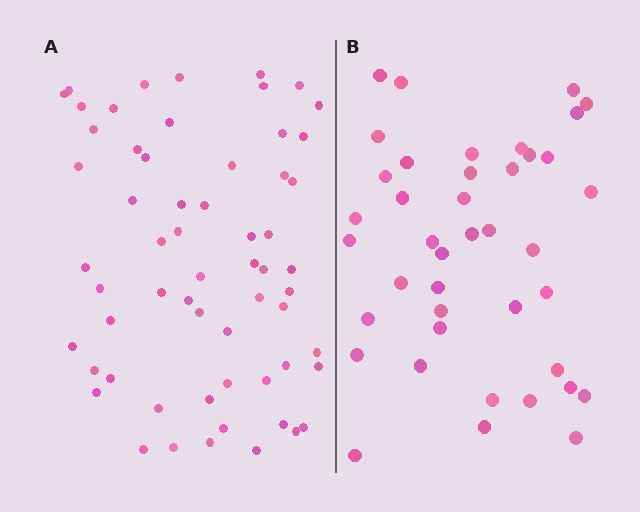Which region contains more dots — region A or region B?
Region A (the left region) has more dots.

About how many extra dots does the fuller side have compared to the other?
Region A has approximately 20 more dots than region B.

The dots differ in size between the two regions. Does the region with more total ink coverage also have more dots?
No. Region B has more total ink coverage because its dots are larger, but region A actually contains more individual dots. Total area can be misleading — the number of items is what matters here.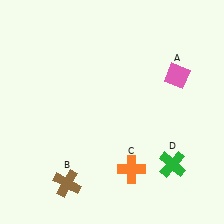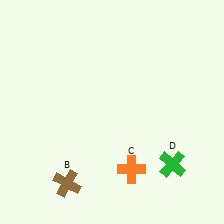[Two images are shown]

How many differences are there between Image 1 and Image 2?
There is 1 difference between the two images.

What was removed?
The pink diamond (A) was removed in Image 2.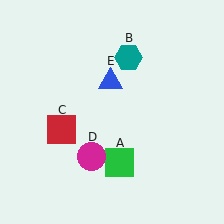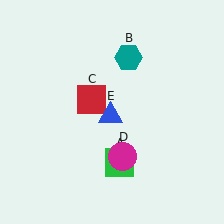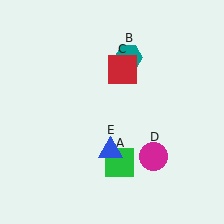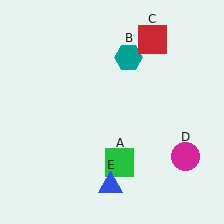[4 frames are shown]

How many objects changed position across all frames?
3 objects changed position: red square (object C), magenta circle (object D), blue triangle (object E).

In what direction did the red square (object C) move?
The red square (object C) moved up and to the right.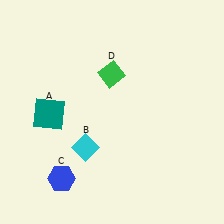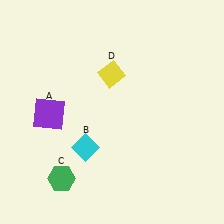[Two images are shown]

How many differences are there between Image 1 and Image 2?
There are 3 differences between the two images.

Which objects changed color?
A changed from teal to purple. C changed from blue to green. D changed from green to yellow.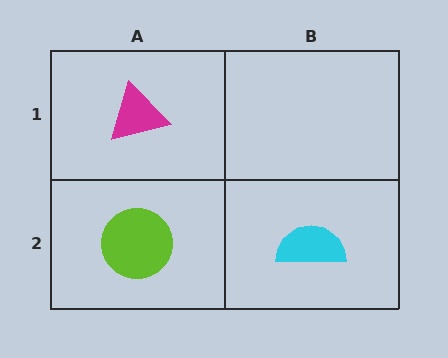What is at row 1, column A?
A magenta triangle.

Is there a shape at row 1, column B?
No, that cell is empty.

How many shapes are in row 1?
1 shape.